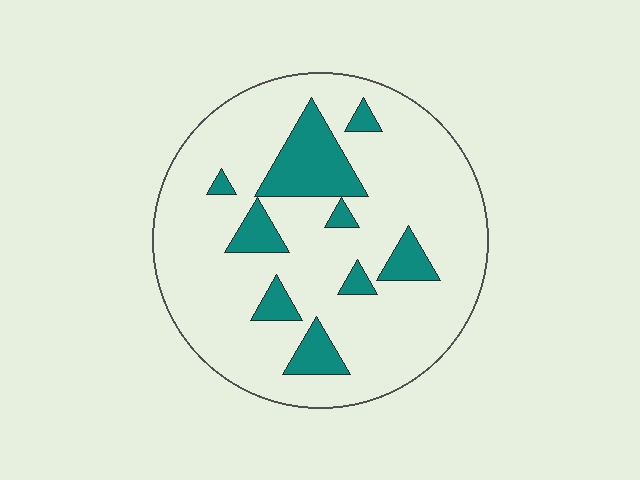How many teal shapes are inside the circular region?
9.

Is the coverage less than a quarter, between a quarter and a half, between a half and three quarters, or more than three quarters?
Less than a quarter.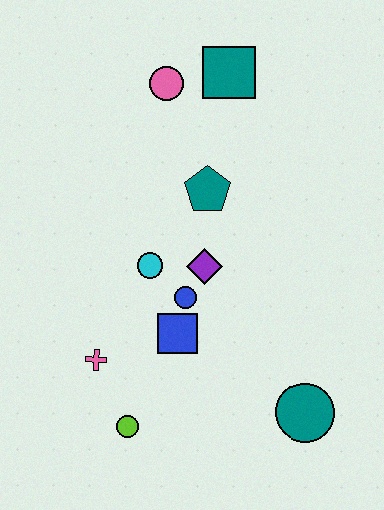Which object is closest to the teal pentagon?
The purple diamond is closest to the teal pentagon.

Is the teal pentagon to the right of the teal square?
No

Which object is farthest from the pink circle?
The teal circle is farthest from the pink circle.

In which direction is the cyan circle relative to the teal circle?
The cyan circle is to the left of the teal circle.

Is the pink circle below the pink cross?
No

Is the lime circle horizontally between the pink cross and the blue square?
Yes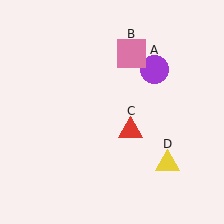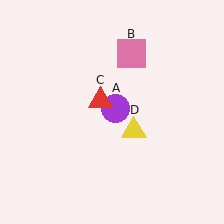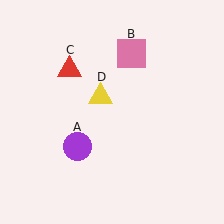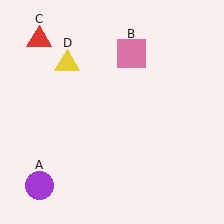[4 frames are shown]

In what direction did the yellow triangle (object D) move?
The yellow triangle (object D) moved up and to the left.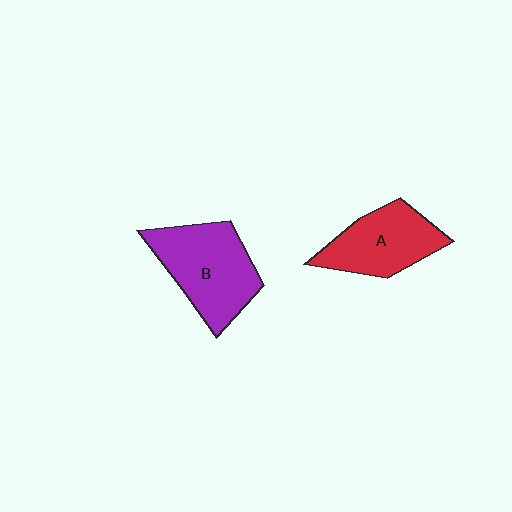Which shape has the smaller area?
Shape A (red).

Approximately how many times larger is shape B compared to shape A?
Approximately 1.2 times.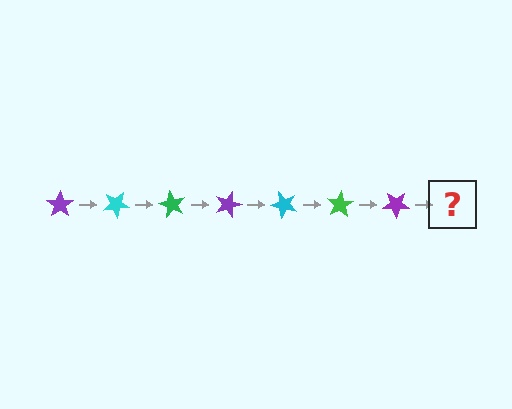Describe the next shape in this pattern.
It should be a cyan star, rotated 210 degrees from the start.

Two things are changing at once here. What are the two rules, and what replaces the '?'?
The two rules are that it rotates 30 degrees each step and the color cycles through purple, cyan, and green. The '?' should be a cyan star, rotated 210 degrees from the start.